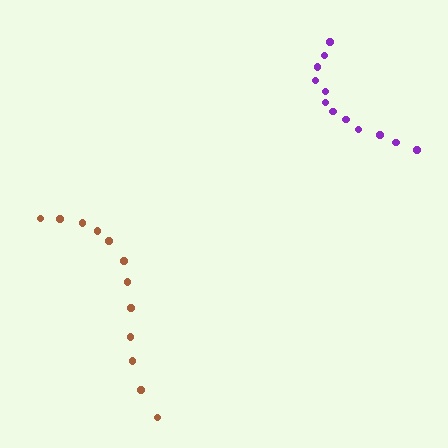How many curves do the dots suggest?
There are 2 distinct paths.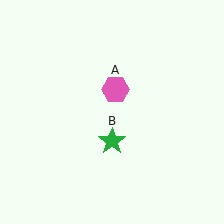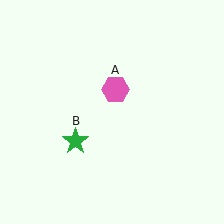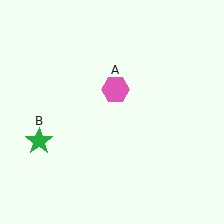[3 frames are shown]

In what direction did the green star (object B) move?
The green star (object B) moved left.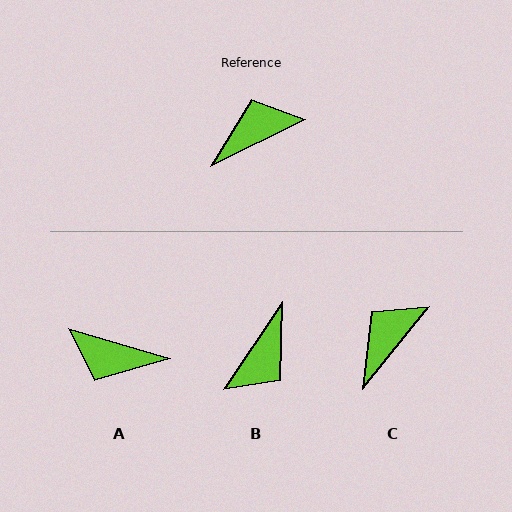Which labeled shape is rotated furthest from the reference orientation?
B, about 150 degrees away.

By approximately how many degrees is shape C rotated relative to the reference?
Approximately 25 degrees counter-clockwise.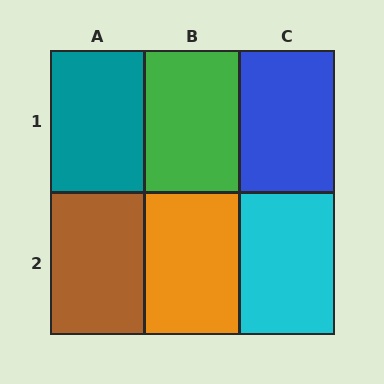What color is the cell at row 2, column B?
Orange.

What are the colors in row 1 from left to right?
Teal, green, blue.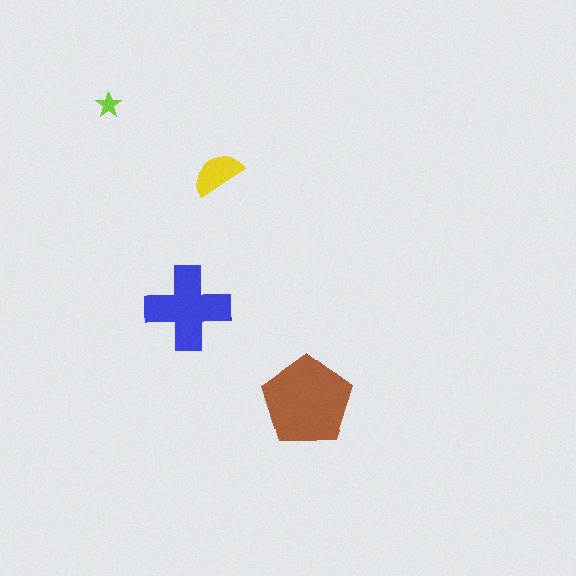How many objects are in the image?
There are 4 objects in the image.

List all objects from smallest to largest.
The lime star, the yellow semicircle, the blue cross, the brown pentagon.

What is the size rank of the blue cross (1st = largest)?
2nd.